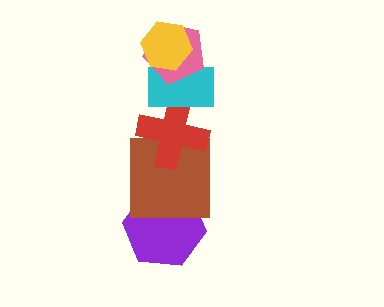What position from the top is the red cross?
The red cross is 4th from the top.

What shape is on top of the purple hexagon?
The brown square is on top of the purple hexagon.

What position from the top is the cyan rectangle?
The cyan rectangle is 3rd from the top.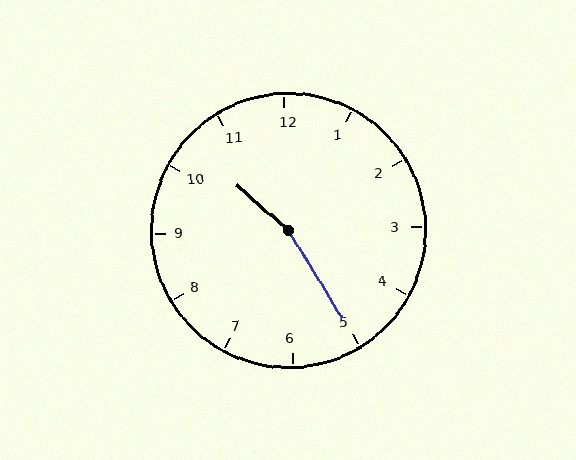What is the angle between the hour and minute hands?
Approximately 162 degrees.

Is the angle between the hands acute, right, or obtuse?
It is obtuse.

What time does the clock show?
10:25.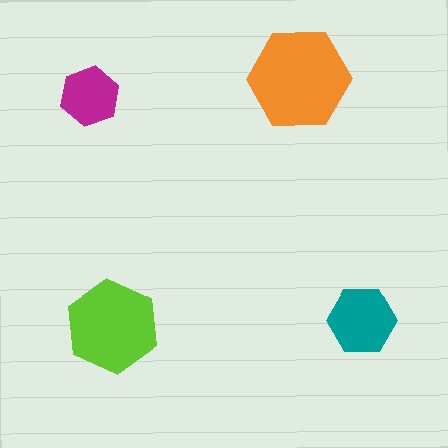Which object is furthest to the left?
The magenta hexagon is leftmost.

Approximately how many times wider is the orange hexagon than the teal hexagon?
About 1.5 times wider.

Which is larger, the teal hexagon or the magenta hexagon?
The teal one.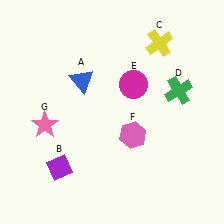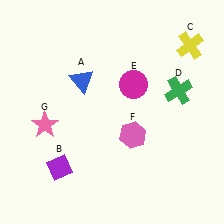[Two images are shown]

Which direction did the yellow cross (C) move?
The yellow cross (C) moved right.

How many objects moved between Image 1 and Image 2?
1 object moved between the two images.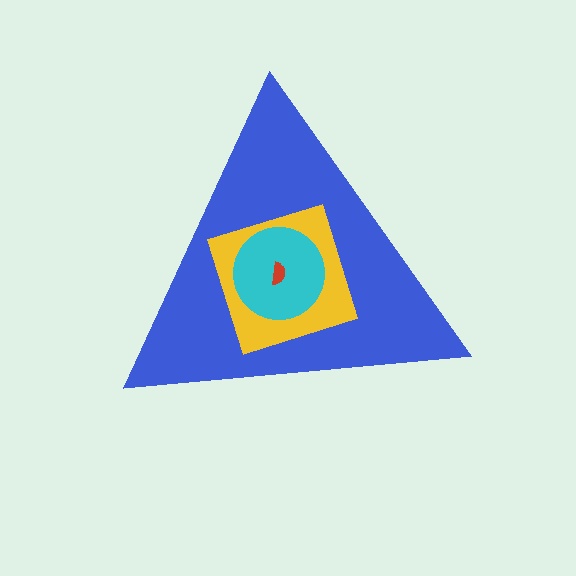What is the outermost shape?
The blue triangle.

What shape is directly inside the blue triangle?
The yellow square.